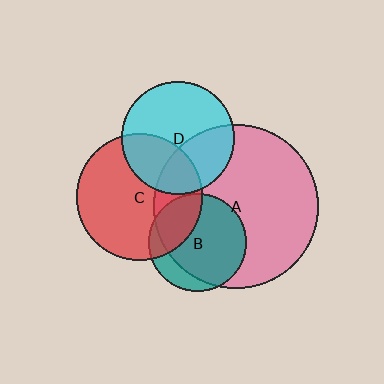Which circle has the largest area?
Circle A (pink).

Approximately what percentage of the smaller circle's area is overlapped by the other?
Approximately 35%.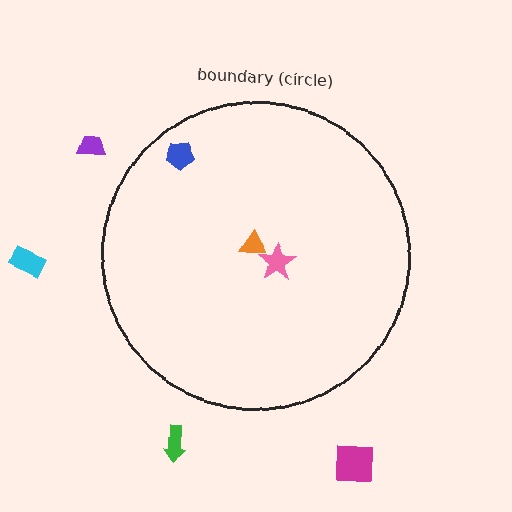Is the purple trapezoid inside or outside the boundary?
Outside.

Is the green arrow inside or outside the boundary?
Outside.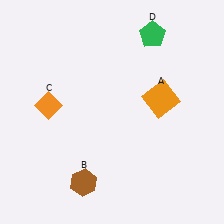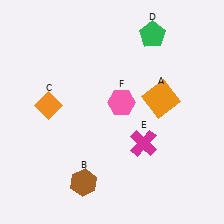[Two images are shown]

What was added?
A magenta cross (E), a pink hexagon (F) were added in Image 2.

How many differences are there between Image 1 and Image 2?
There are 2 differences between the two images.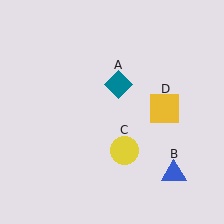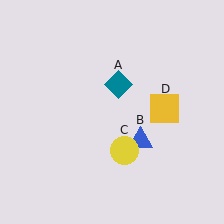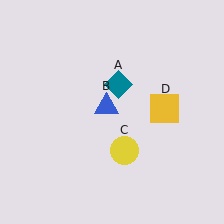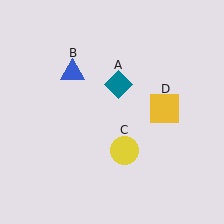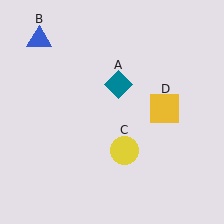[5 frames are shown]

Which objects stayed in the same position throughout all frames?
Teal diamond (object A) and yellow circle (object C) and yellow square (object D) remained stationary.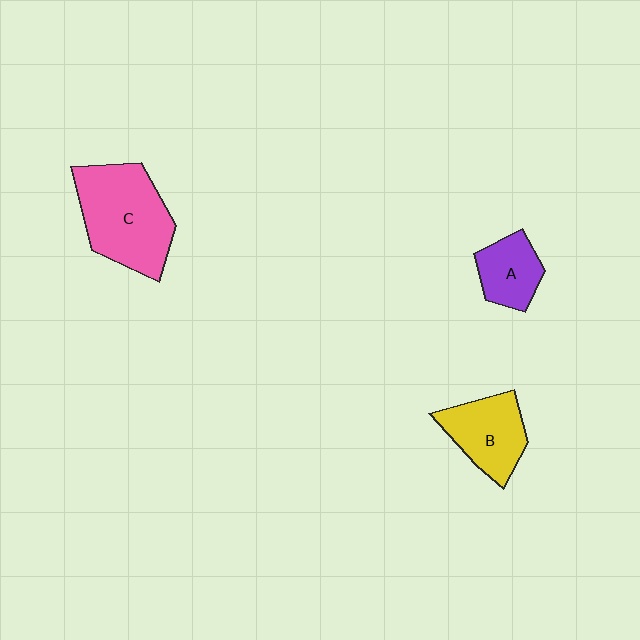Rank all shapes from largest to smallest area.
From largest to smallest: C (pink), B (yellow), A (purple).